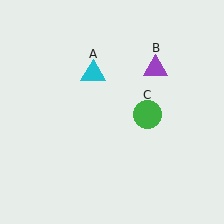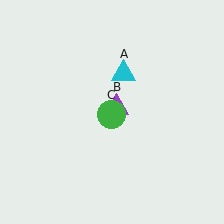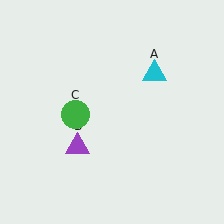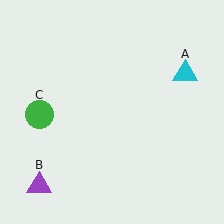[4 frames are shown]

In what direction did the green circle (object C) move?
The green circle (object C) moved left.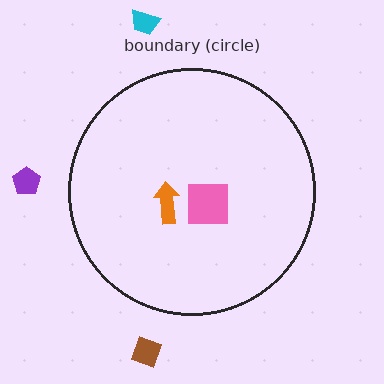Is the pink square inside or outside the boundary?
Inside.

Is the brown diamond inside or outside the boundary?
Outside.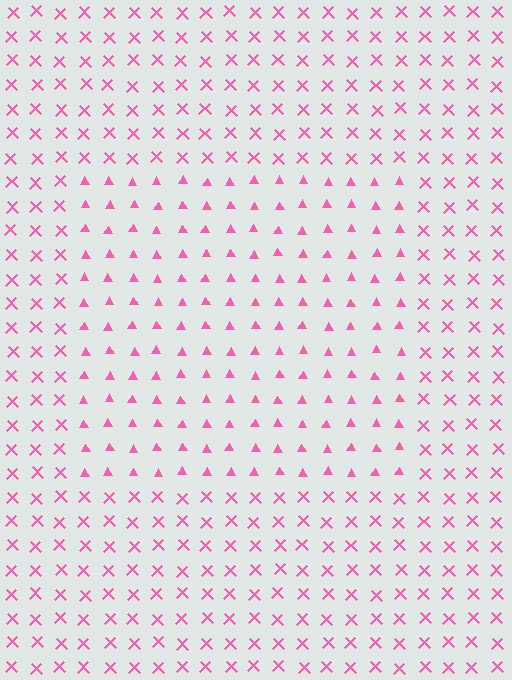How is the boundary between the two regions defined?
The boundary is defined by a change in element shape: triangles inside vs. X marks outside. All elements share the same color and spacing.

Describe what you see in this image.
The image is filled with small pink elements arranged in a uniform grid. A rectangle-shaped region contains triangles, while the surrounding area contains X marks. The boundary is defined purely by the change in element shape.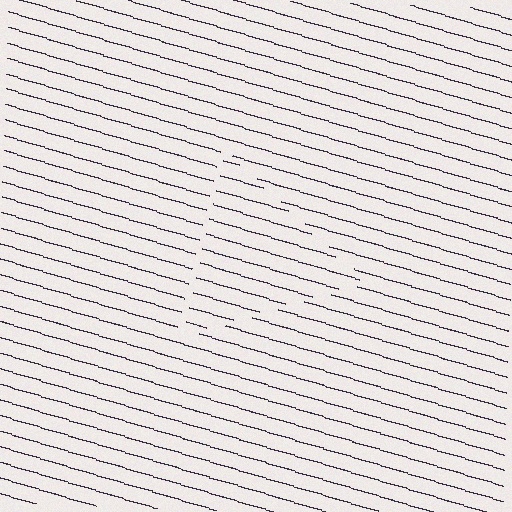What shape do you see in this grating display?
An illusory triangle. The interior of the shape contains the same grating, shifted by half a period — the contour is defined by the phase discontinuity where line-ends from the inner and outer gratings abut.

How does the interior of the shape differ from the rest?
The interior of the shape contains the same grating, shifted by half a period — the contour is defined by the phase discontinuity where line-ends from the inner and outer gratings abut.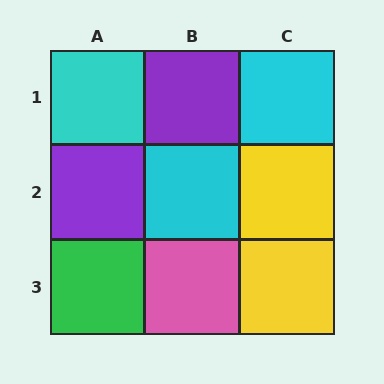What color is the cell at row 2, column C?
Yellow.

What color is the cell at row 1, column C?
Cyan.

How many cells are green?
1 cell is green.